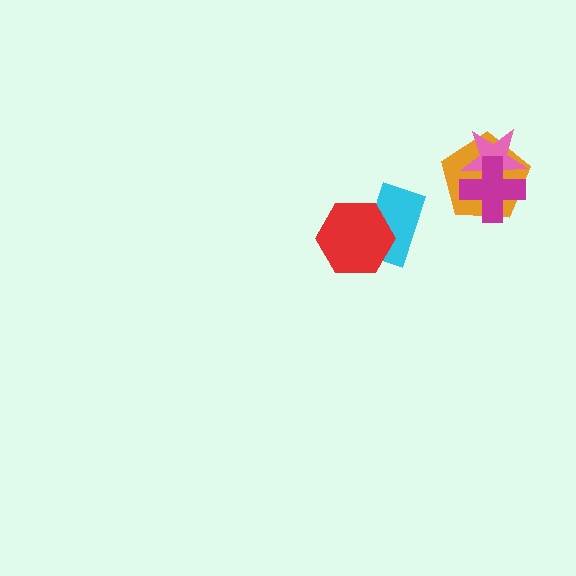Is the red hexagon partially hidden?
No, no other shape covers it.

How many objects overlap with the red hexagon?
1 object overlaps with the red hexagon.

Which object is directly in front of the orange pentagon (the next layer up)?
The pink star is directly in front of the orange pentagon.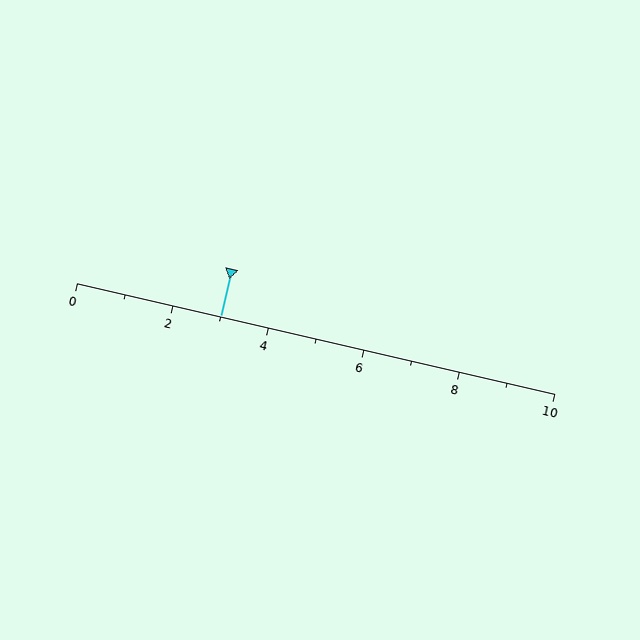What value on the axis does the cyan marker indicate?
The marker indicates approximately 3.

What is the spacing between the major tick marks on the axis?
The major ticks are spaced 2 apart.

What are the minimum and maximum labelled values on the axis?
The axis runs from 0 to 10.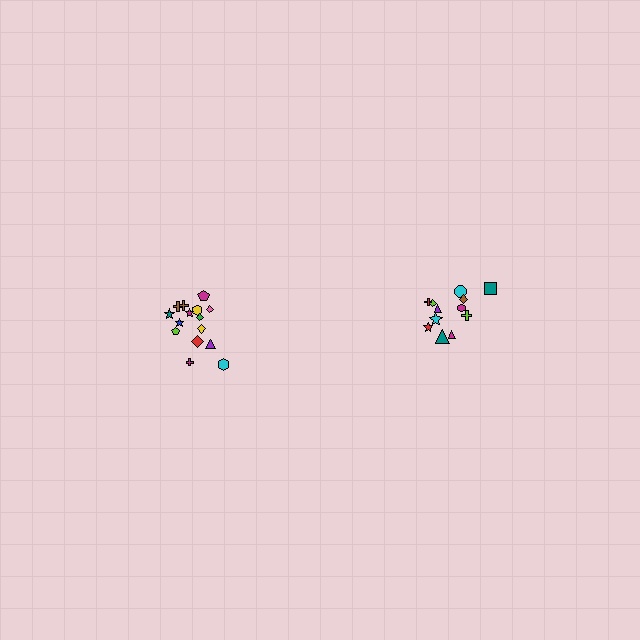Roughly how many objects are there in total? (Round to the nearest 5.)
Roughly 25 objects in total.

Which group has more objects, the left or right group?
The left group.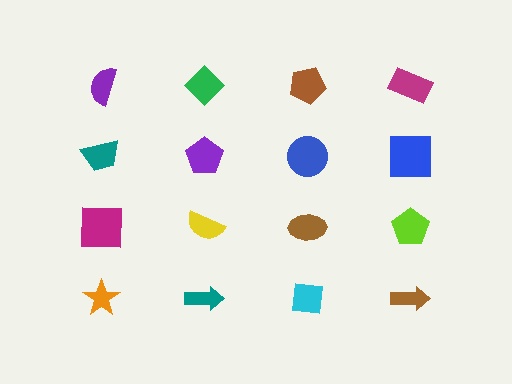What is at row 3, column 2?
A yellow semicircle.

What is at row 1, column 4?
A magenta rectangle.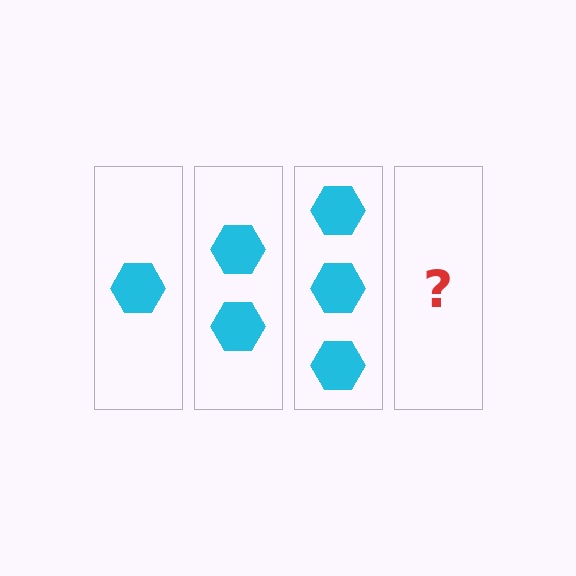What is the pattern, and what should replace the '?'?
The pattern is that each step adds one more hexagon. The '?' should be 4 hexagons.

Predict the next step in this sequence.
The next step is 4 hexagons.